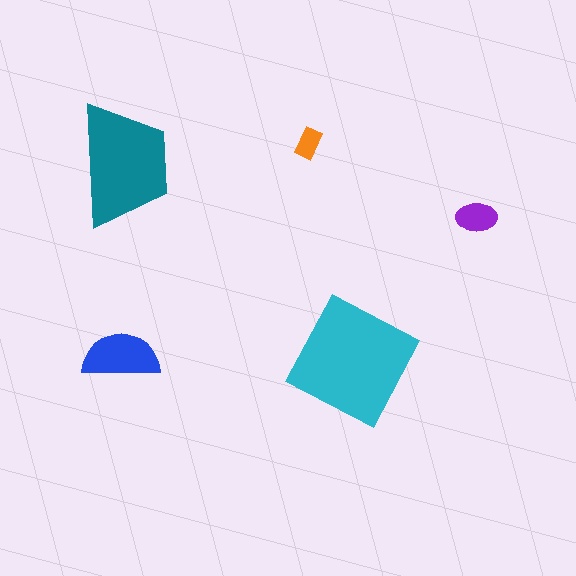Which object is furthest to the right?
The purple ellipse is rightmost.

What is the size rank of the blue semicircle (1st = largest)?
3rd.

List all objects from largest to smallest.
The cyan square, the teal trapezoid, the blue semicircle, the purple ellipse, the orange rectangle.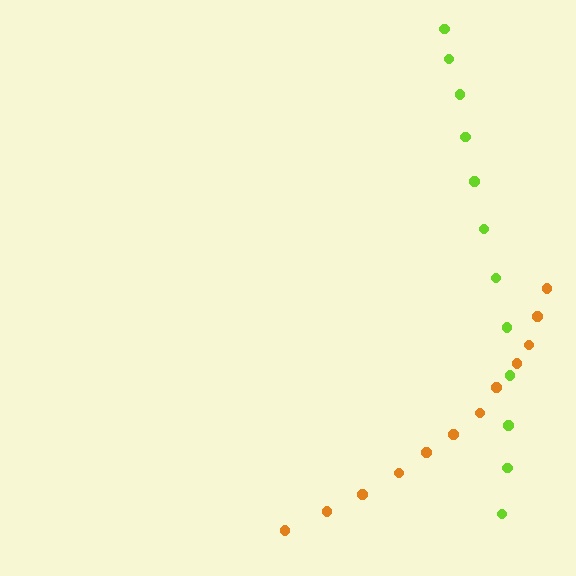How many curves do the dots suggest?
There are 2 distinct paths.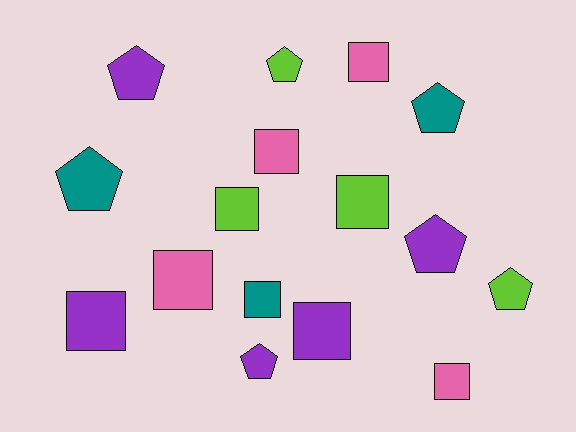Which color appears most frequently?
Purple, with 5 objects.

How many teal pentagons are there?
There are 2 teal pentagons.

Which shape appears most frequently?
Square, with 9 objects.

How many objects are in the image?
There are 16 objects.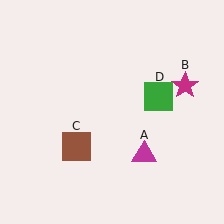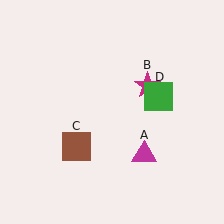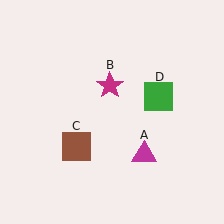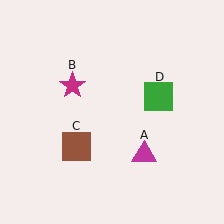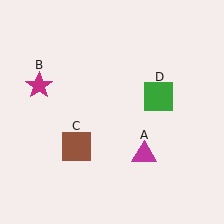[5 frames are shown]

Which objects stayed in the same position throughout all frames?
Magenta triangle (object A) and brown square (object C) and green square (object D) remained stationary.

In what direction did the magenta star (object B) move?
The magenta star (object B) moved left.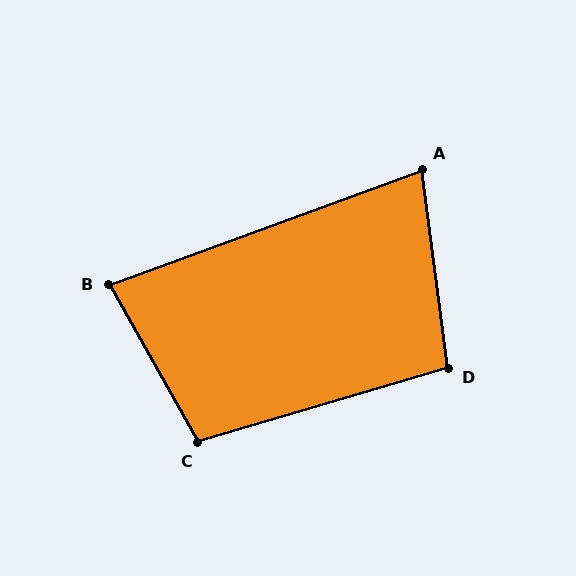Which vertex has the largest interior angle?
C, at approximately 103 degrees.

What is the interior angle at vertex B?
Approximately 81 degrees (acute).